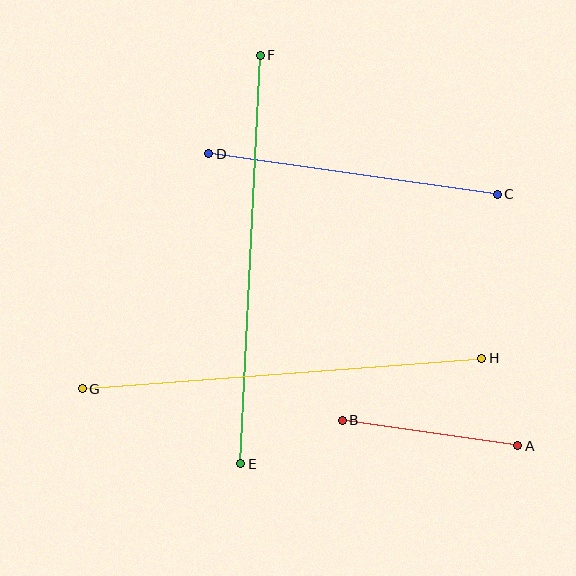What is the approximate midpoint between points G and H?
The midpoint is at approximately (282, 373) pixels.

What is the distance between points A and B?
The distance is approximately 177 pixels.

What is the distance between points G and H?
The distance is approximately 401 pixels.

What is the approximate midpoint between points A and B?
The midpoint is at approximately (430, 433) pixels.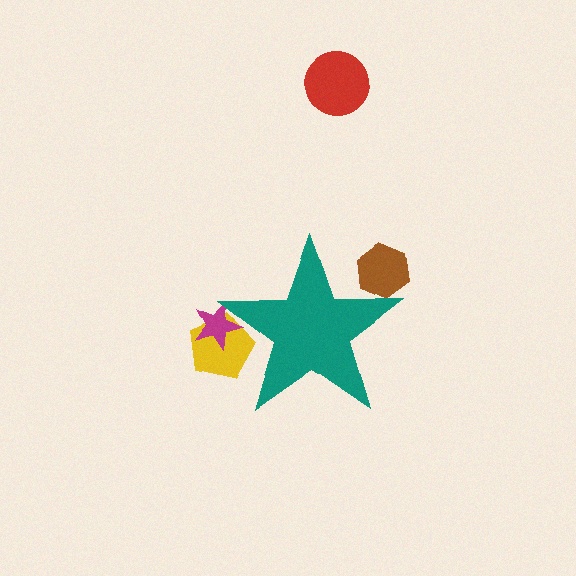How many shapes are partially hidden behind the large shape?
3 shapes are partially hidden.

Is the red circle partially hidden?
No, the red circle is fully visible.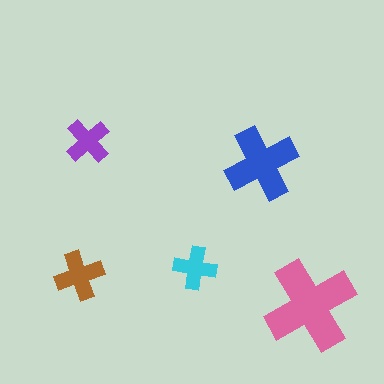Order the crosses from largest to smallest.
the pink one, the blue one, the brown one, the purple one, the cyan one.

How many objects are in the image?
There are 5 objects in the image.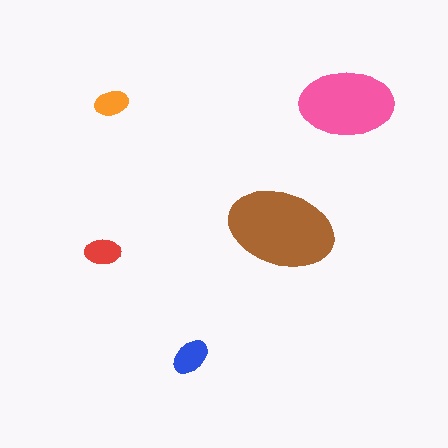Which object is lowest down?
The blue ellipse is bottommost.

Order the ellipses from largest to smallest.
the brown one, the pink one, the blue one, the red one, the orange one.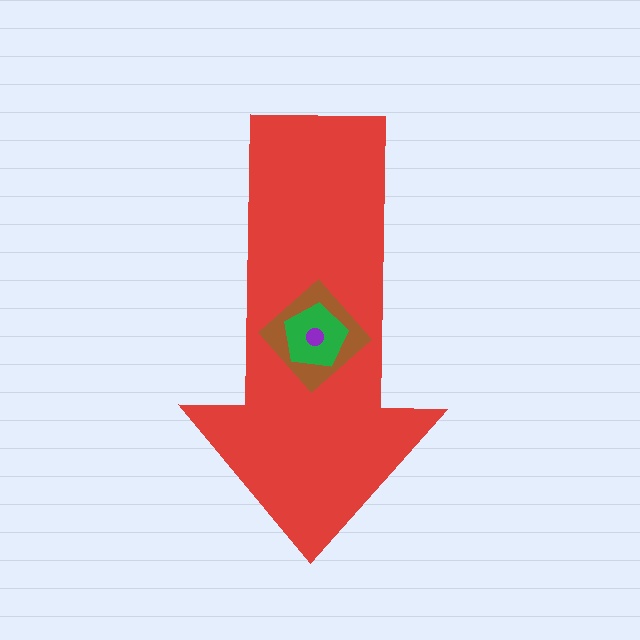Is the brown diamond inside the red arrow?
Yes.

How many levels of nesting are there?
4.